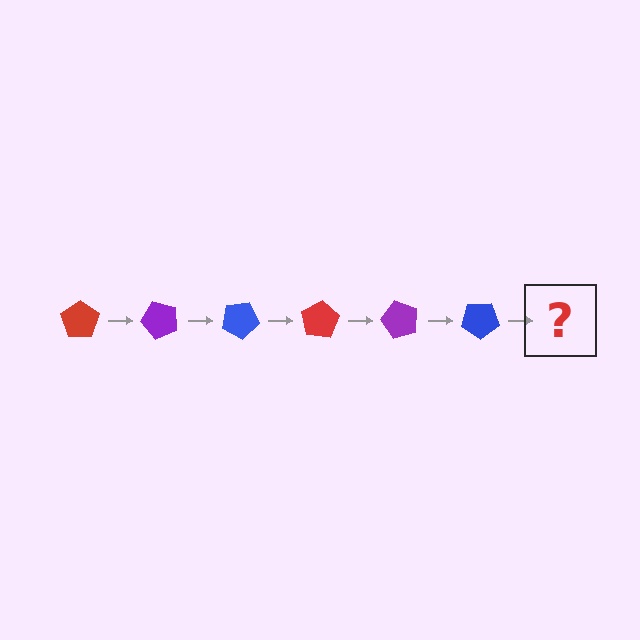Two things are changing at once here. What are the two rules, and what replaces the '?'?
The two rules are that it rotates 50 degrees each step and the color cycles through red, purple, and blue. The '?' should be a red pentagon, rotated 300 degrees from the start.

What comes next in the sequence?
The next element should be a red pentagon, rotated 300 degrees from the start.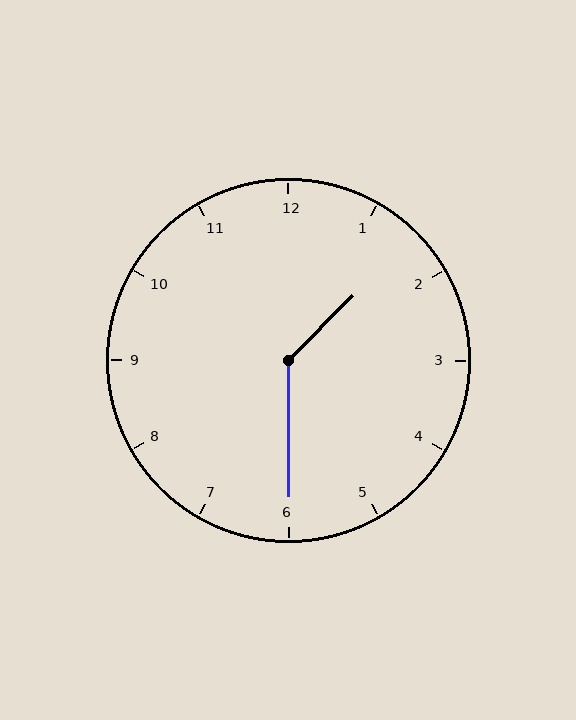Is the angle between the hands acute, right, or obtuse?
It is obtuse.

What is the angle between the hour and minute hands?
Approximately 135 degrees.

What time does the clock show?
1:30.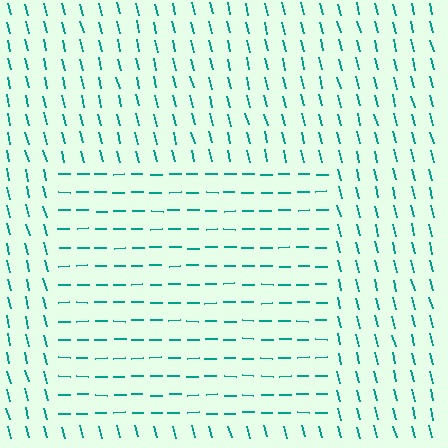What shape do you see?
I see a rectangle.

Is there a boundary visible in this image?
Yes, there is a texture boundary formed by a change in line orientation.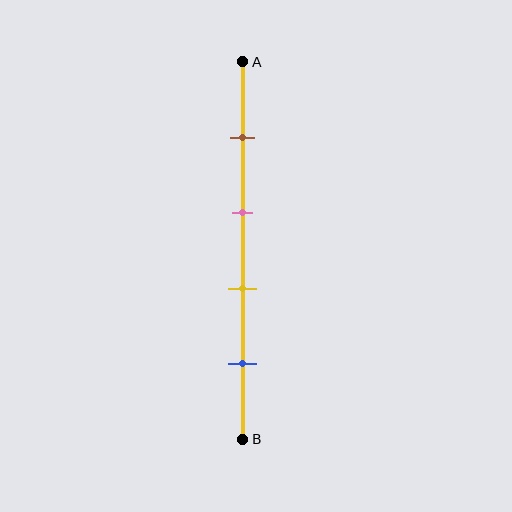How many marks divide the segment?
There are 4 marks dividing the segment.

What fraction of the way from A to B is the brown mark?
The brown mark is approximately 20% (0.2) of the way from A to B.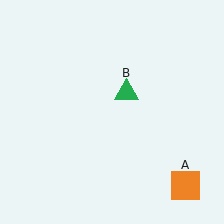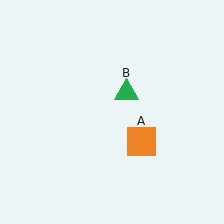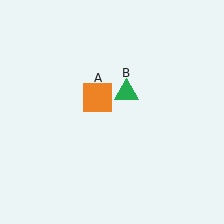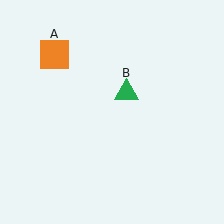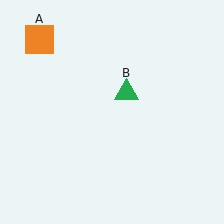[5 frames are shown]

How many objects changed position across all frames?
1 object changed position: orange square (object A).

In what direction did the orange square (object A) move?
The orange square (object A) moved up and to the left.